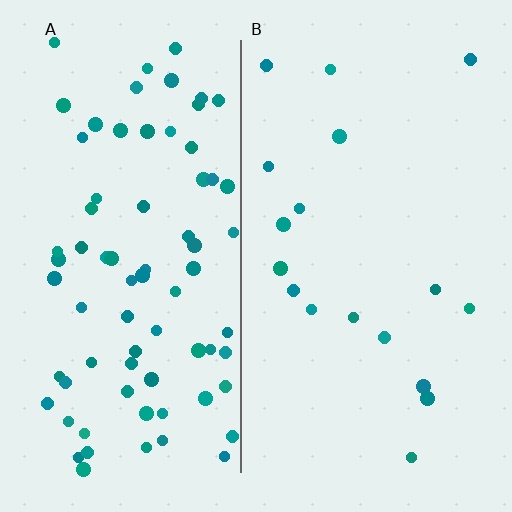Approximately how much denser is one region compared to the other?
Approximately 4.3× — region A over region B.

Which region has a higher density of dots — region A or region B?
A (the left).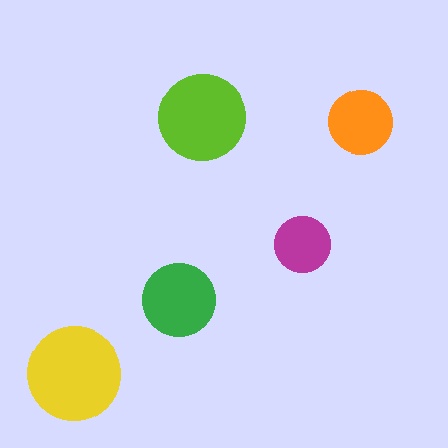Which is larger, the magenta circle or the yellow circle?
The yellow one.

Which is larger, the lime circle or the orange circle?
The lime one.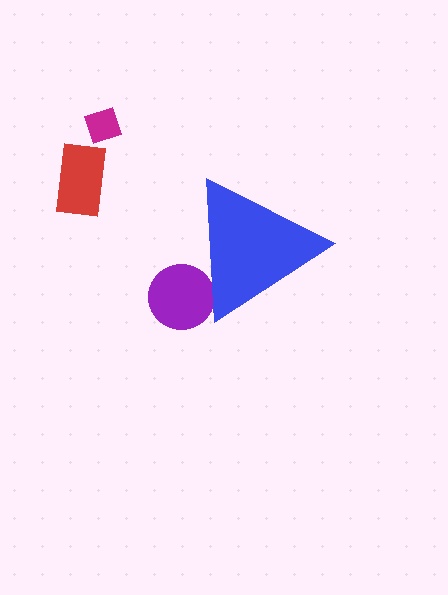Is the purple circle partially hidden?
Yes, the purple circle is partially hidden behind the blue triangle.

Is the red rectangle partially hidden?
No, the red rectangle is fully visible.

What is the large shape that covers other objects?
A blue triangle.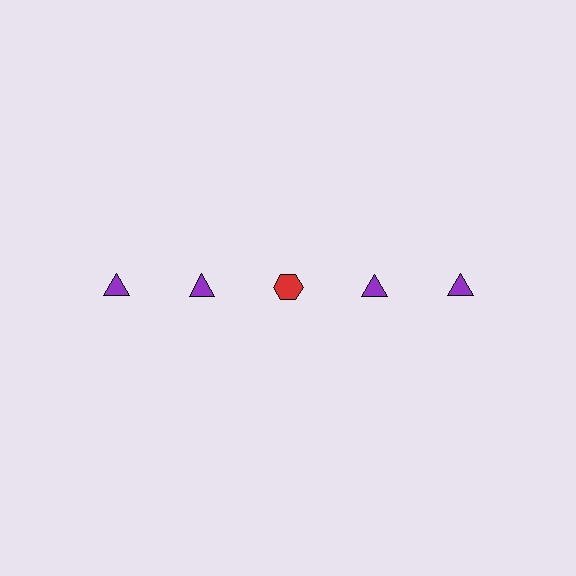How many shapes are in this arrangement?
There are 5 shapes arranged in a grid pattern.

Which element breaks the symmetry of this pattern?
The red hexagon in the top row, center column breaks the symmetry. All other shapes are purple triangles.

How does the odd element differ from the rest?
It differs in both color (red instead of purple) and shape (hexagon instead of triangle).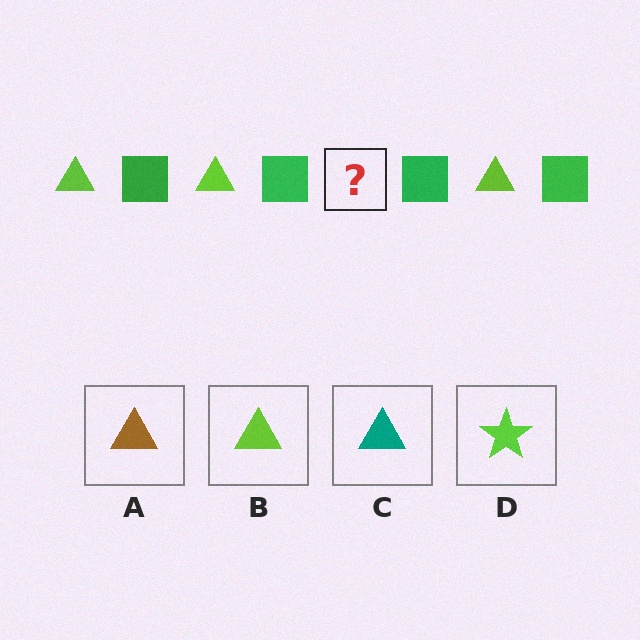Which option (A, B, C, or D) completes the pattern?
B.